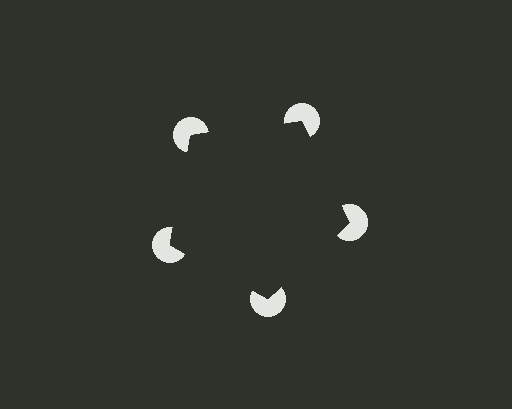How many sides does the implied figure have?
5 sides.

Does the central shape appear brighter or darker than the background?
It typically appears slightly darker than the background, even though no actual brightness change is drawn.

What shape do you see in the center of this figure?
An illusory pentagon — its edges are inferred from the aligned wedge cuts in the pac-man discs, not physically drawn.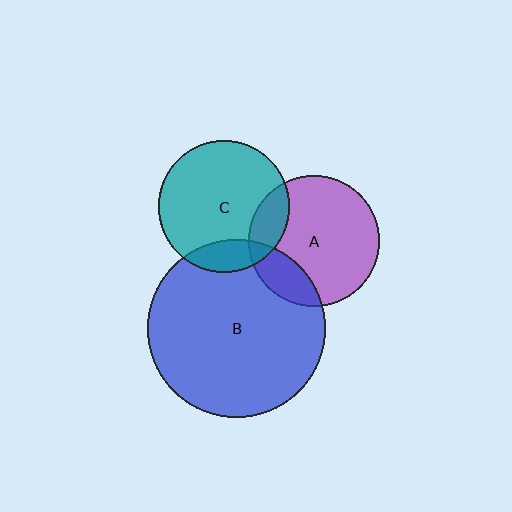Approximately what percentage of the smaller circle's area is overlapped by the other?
Approximately 20%.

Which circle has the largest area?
Circle B (blue).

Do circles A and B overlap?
Yes.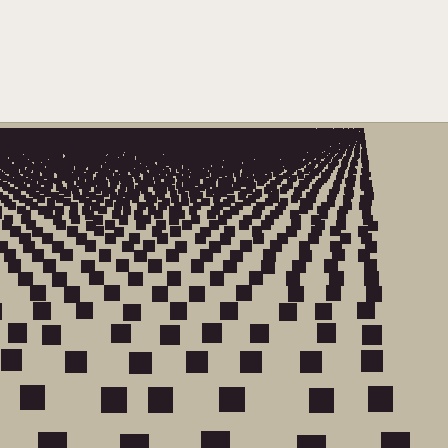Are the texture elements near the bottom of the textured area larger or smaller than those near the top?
Larger. Near the bottom, elements are closer to the viewer and appear at a bigger on-screen size.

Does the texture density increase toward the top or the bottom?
Density increases toward the top.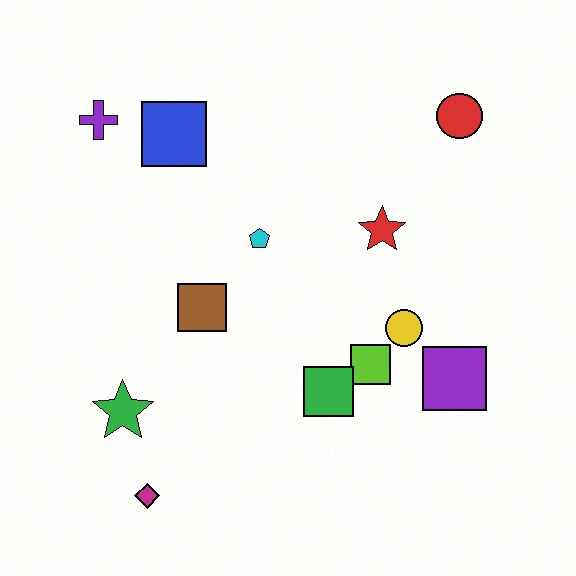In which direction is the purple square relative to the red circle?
The purple square is below the red circle.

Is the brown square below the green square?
No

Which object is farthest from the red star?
The magenta diamond is farthest from the red star.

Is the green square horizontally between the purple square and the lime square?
No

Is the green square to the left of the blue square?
No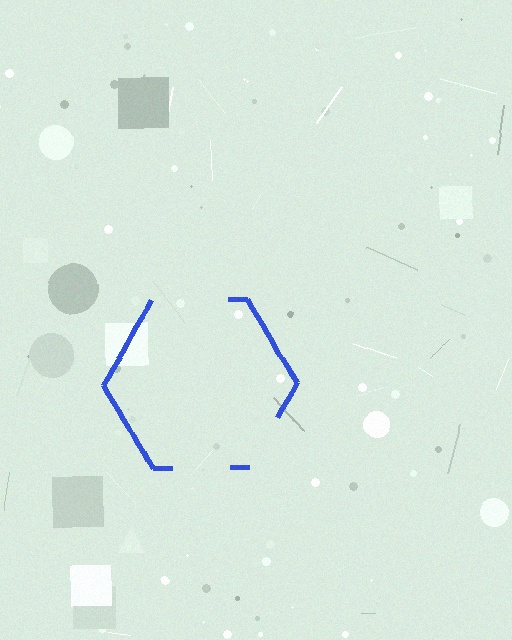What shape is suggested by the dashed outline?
The dashed outline suggests a hexagon.